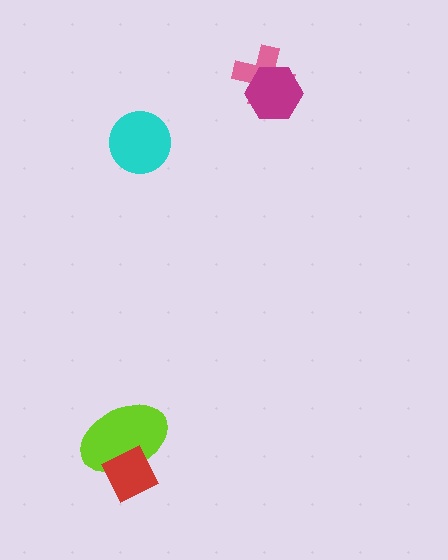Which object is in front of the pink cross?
The magenta hexagon is in front of the pink cross.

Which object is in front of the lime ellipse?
The red diamond is in front of the lime ellipse.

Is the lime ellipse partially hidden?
Yes, it is partially covered by another shape.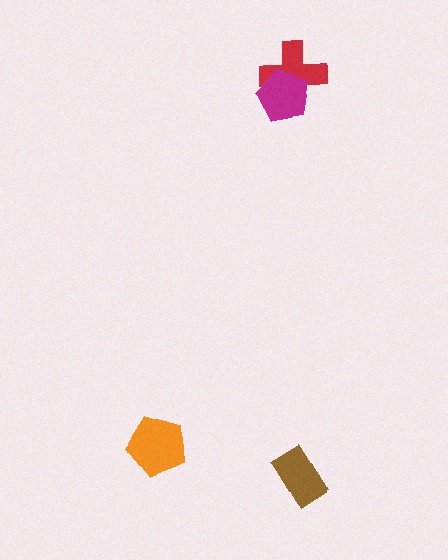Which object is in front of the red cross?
The magenta pentagon is in front of the red cross.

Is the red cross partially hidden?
Yes, it is partially covered by another shape.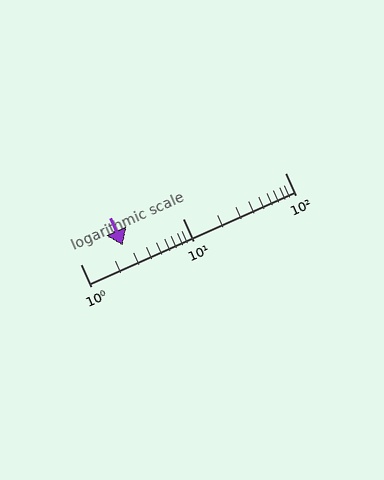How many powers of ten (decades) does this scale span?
The scale spans 2 decades, from 1 to 100.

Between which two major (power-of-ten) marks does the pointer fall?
The pointer is between 1 and 10.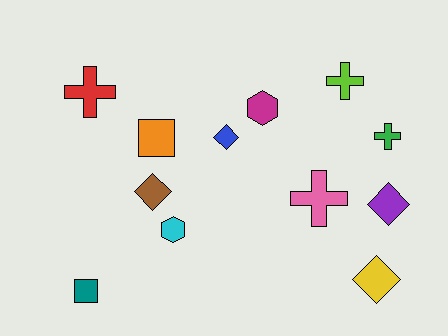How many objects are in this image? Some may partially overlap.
There are 12 objects.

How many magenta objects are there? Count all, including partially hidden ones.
There is 1 magenta object.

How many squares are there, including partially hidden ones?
There are 2 squares.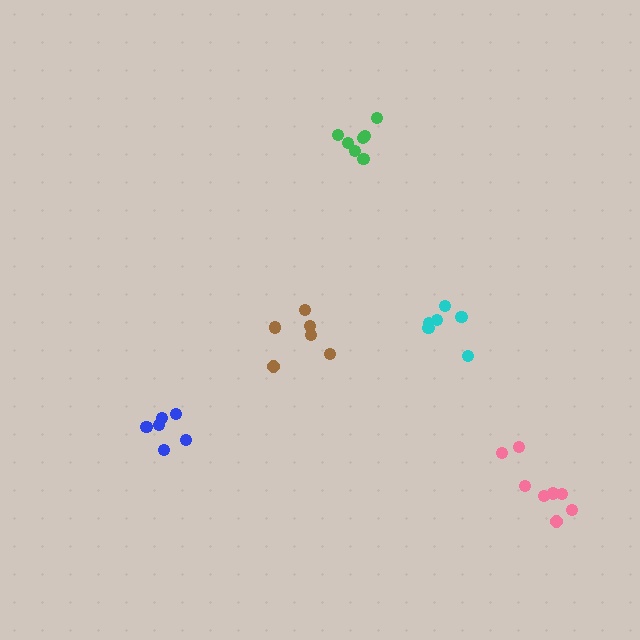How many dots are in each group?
Group 1: 7 dots, Group 2: 6 dots, Group 3: 6 dots, Group 4: 6 dots, Group 5: 8 dots (33 total).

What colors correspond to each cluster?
The clusters are colored: green, brown, cyan, blue, pink.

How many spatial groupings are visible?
There are 5 spatial groupings.